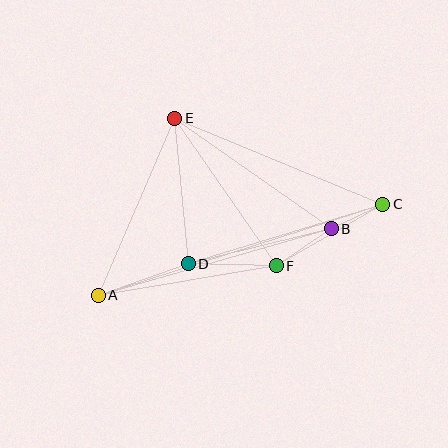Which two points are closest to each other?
Points B and C are closest to each other.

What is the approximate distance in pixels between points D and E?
The distance between D and E is approximately 146 pixels.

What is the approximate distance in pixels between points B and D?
The distance between B and D is approximately 147 pixels.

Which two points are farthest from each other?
Points A and C are farthest from each other.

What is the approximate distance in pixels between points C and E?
The distance between C and E is approximately 225 pixels.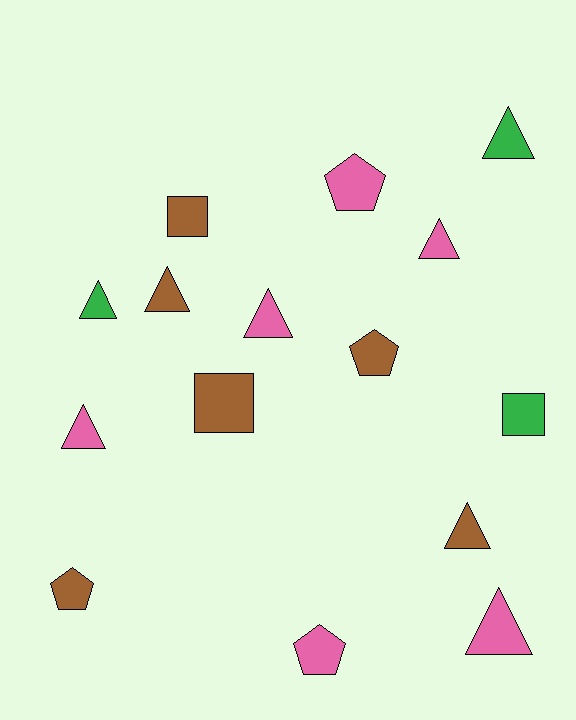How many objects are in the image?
There are 15 objects.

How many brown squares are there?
There are 2 brown squares.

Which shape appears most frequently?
Triangle, with 8 objects.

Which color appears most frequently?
Pink, with 6 objects.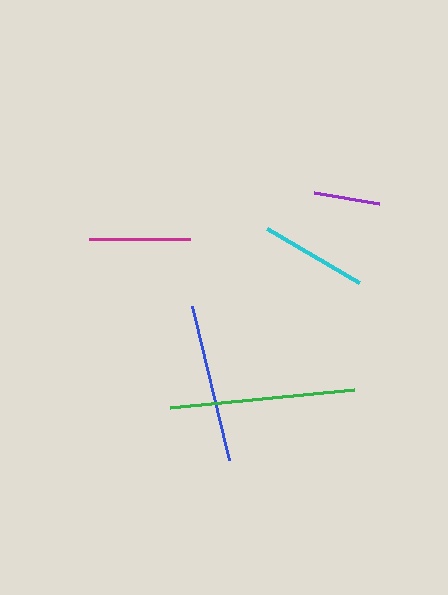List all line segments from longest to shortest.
From longest to shortest: green, blue, cyan, magenta, purple.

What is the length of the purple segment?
The purple segment is approximately 66 pixels long.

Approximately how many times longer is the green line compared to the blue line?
The green line is approximately 1.2 times the length of the blue line.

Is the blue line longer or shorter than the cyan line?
The blue line is longer than the cyan line.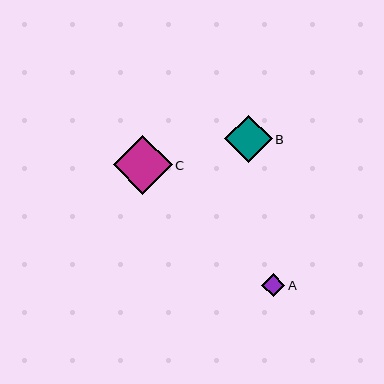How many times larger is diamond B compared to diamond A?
Diamond B is approximately 2.1 times the size of diamond A.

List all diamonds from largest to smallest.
From largest to smallest: C, B, A.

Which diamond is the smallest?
Diamond A is the smallest with a size of approximately 23 pixels.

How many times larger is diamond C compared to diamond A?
Diamond C is approximately 2.5 times the size of diamond A.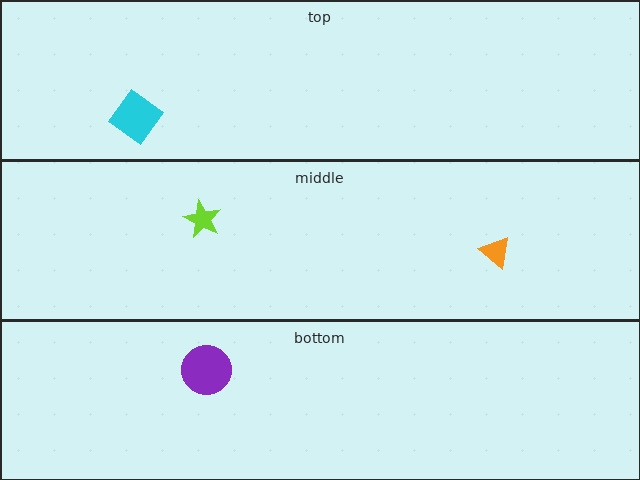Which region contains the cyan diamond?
The top region.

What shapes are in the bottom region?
The purple circle.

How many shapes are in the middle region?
2.